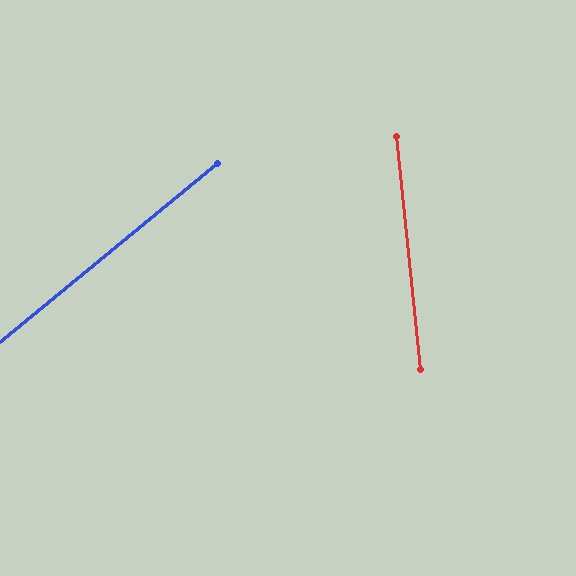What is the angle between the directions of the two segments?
Approximately 56 degrees.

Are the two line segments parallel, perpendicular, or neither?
Neither parallel nor perpendicular — they differ by about 56°.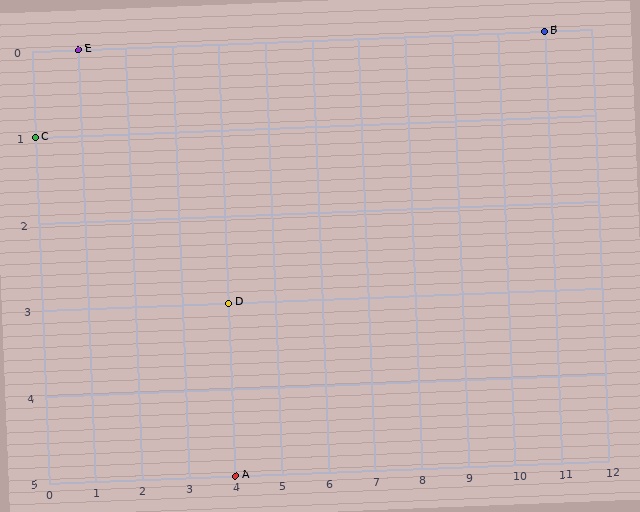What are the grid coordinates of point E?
Point E is at grid coordinates (1, 0).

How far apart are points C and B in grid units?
Points C and B are 11 columns and 1 row apart (about 11.0 grid units diagonally).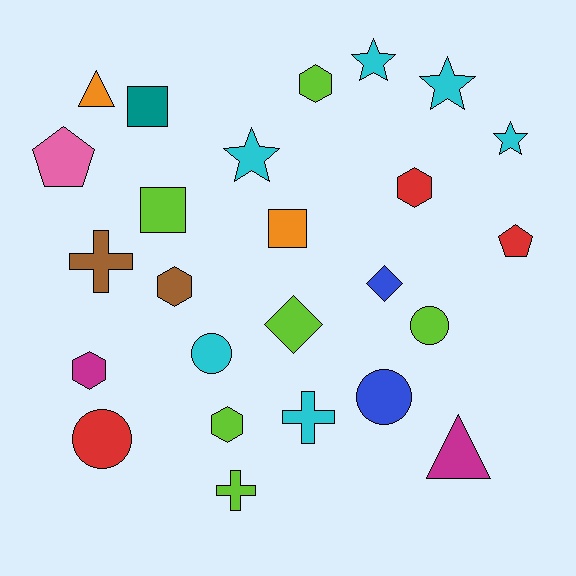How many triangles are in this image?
There are 2 triangles.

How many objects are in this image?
There are 25 objects.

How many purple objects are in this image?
There are no purple objects.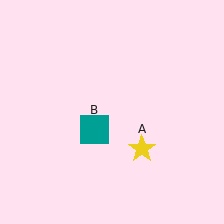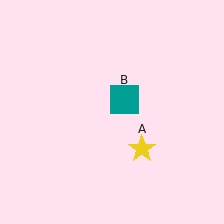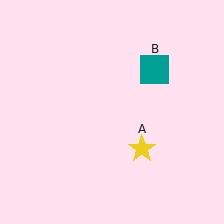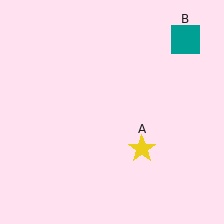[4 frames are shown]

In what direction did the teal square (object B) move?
The teal square (object B) moved up and to the right.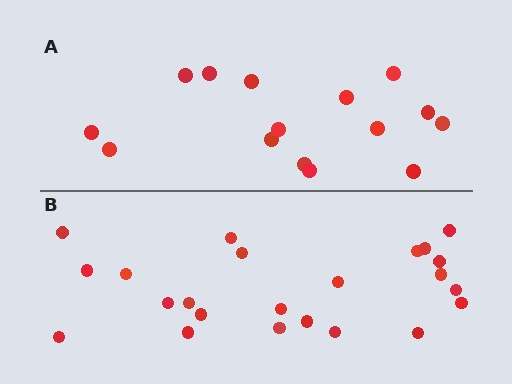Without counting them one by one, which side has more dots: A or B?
Region B (the bottom region) has more dots.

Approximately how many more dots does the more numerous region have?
Region B has roughly 8 or so more dots than region A.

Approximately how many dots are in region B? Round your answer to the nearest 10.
About 20 dots. (The exact count is 23, which rounds to 20.)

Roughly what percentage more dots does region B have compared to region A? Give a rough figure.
About 55% more.